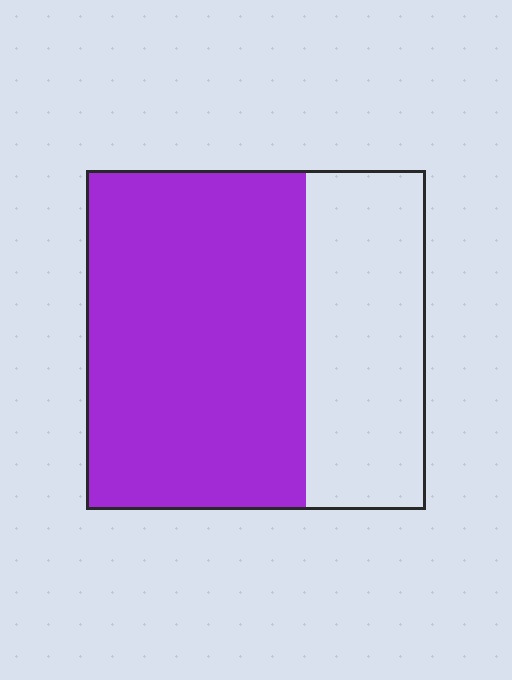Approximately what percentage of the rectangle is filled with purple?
Approximately 65%.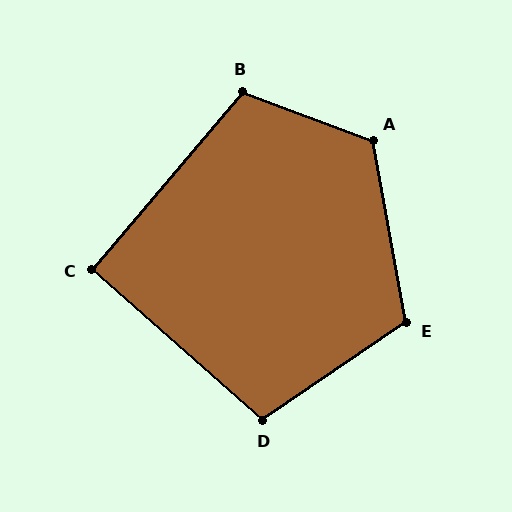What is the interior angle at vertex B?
Approximately 110 degrees (obtuse).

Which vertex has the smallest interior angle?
C, at approximately 91 degrees.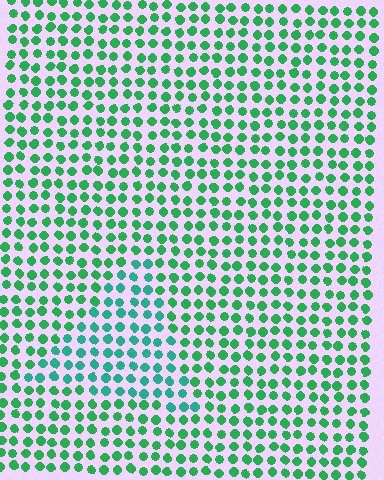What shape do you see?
I see a triangle.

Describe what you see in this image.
The image is filled with small green elements in a uniform arrangement. A triangle-shaped region is visible where the elements are tinted to a slightly different hue, forming a subtle color boundary.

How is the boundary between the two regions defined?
The boundary is defined purely by a slight shift in hue (about 27 degrees). Spacing, size, and orientation are identical on both sides.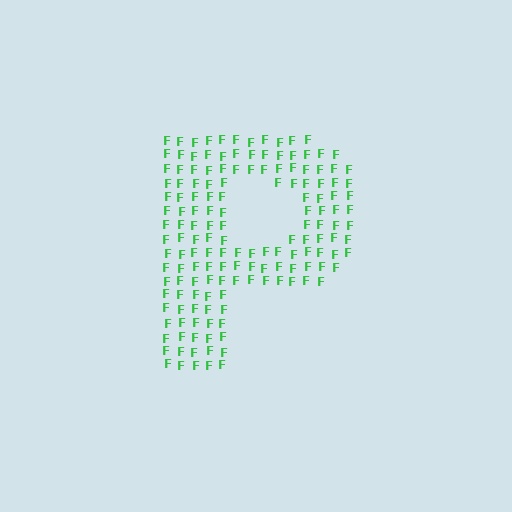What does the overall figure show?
The overall figure shows the letter P.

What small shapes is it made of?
It is made of small letter F's.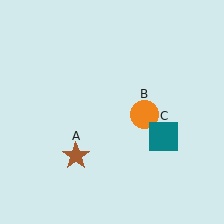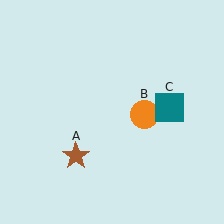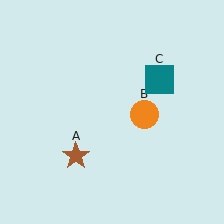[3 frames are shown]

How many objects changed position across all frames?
1 object changed position: teal square (object C).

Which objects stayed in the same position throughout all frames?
Brown star (object A) and orange circle (object B) remained stationary.